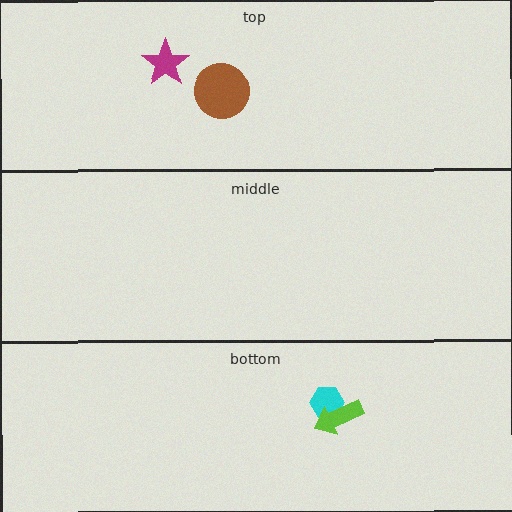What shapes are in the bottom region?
The cyan hexagon, the lime arrow.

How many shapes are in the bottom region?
2.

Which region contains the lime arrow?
The bottom region.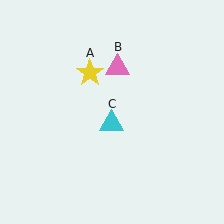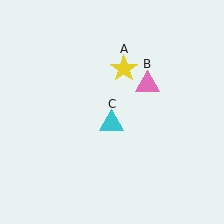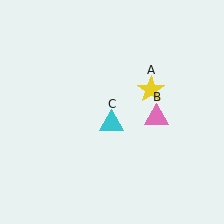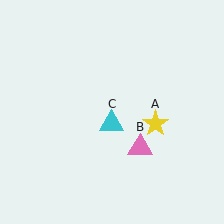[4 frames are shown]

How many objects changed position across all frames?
2 objects changed position: yellow star (object A), pink triangle (object B).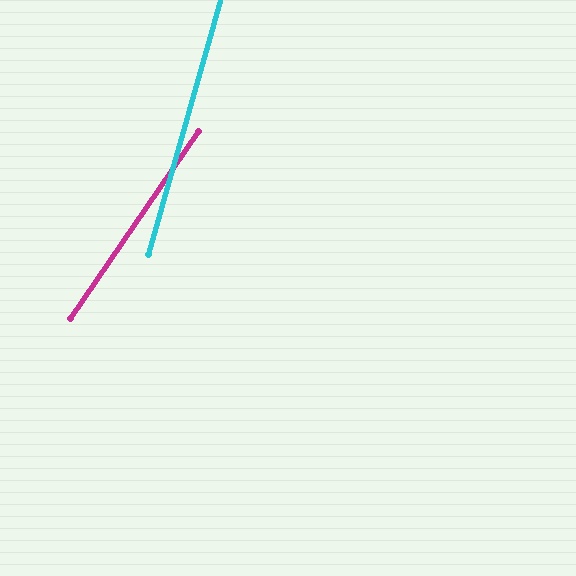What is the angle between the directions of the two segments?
Approximately 19 degrees.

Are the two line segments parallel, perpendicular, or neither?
Neither parallel nor perpendicular — they differ by about 19°.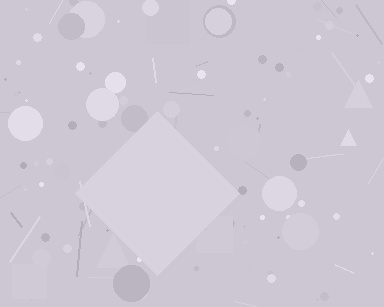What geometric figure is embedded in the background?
A diamond is embedded in the background.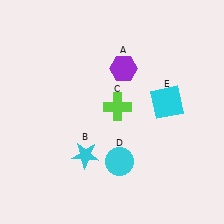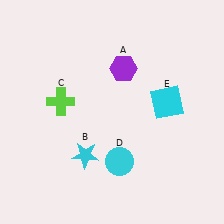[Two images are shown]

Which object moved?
The lime cross (C) moved left.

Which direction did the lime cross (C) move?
The lime cross (C) moved left.